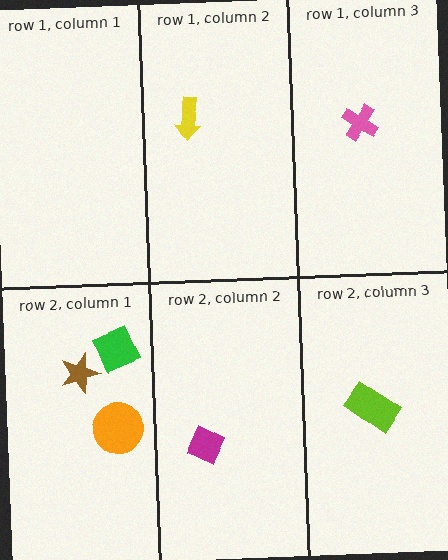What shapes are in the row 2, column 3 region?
The lime rectangle.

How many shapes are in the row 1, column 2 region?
1.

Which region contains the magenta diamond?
The row 2, column 2 region.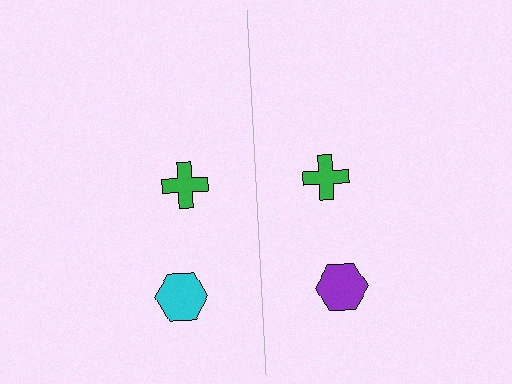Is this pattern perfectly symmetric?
No, the pattern is not perfectly symmetric. The purple hexagon on the right side breaks the symmetry — its mirror counterpart is cyan.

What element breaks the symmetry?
The purple hexagon on the right side breaks the symmetry — its mirror counterpart is cyan.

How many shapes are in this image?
There are 4 shapes in this image.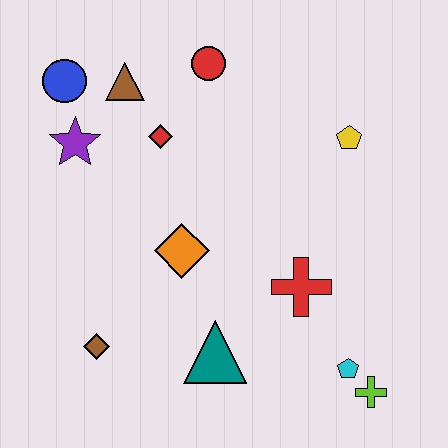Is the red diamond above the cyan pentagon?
Yes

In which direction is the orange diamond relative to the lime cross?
The orange diamond is to the left of the lime cross.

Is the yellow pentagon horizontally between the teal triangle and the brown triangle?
No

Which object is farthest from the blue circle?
The lime cross is farthest from the blue circle.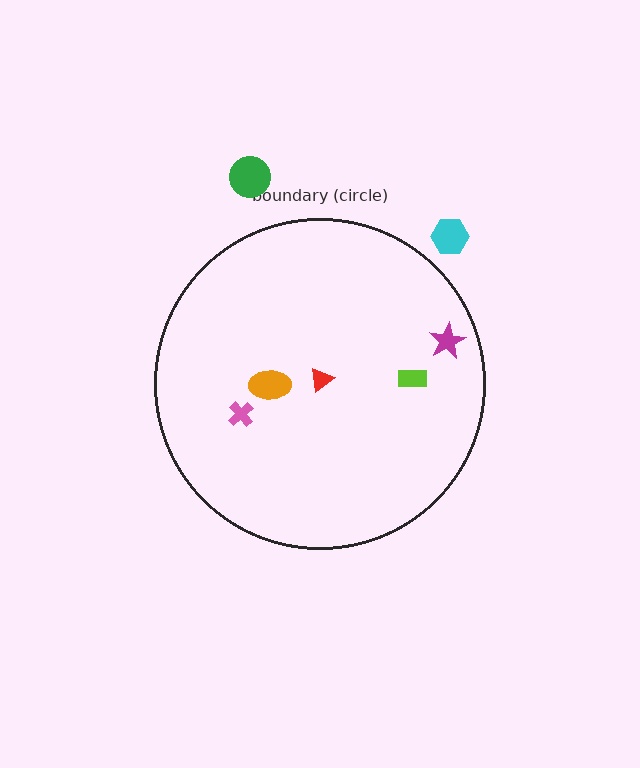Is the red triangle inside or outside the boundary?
Inside.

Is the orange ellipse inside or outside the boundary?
Inside.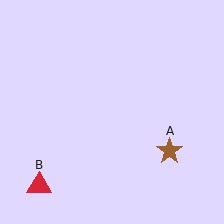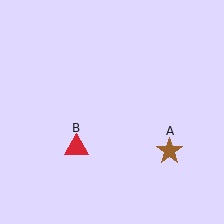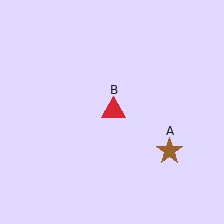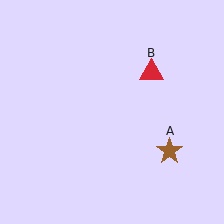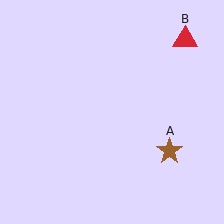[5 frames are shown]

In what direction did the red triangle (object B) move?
The red triangle (object B) moved up and to the right.